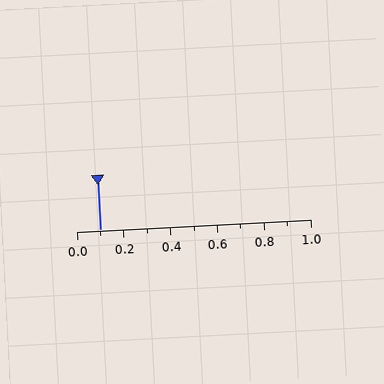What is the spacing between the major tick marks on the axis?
The major ticks are spaced 0.2 apart.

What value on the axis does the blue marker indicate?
The marker indicates approximately 0.1.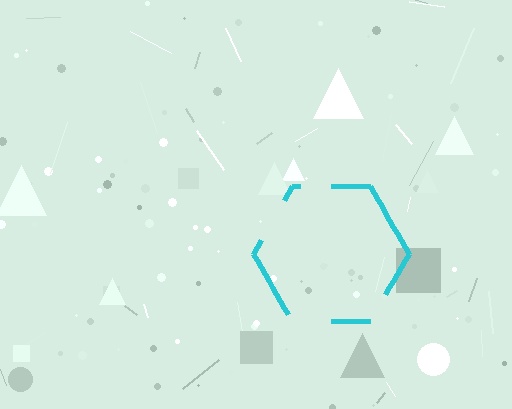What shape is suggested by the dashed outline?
The dashed outline suggests a hexagon.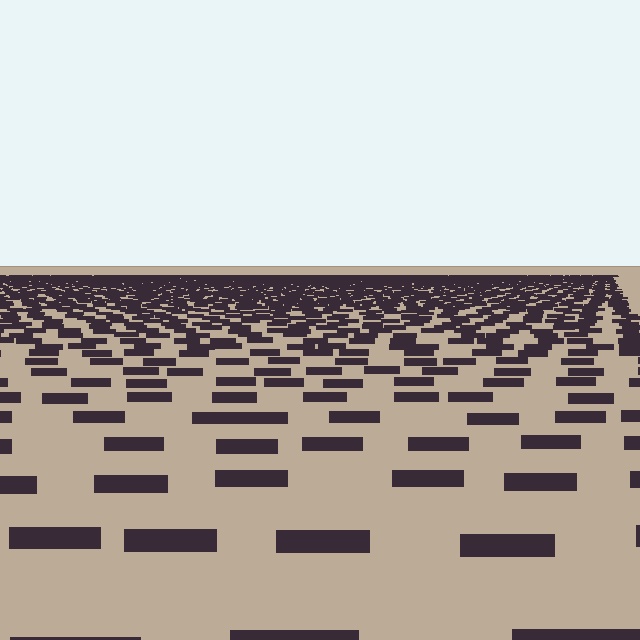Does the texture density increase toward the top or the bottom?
Density increases toward the top.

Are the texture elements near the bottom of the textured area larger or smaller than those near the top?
Larger. Near the bottom, elements are closer to the viewer and appear at a bigger on-screen size.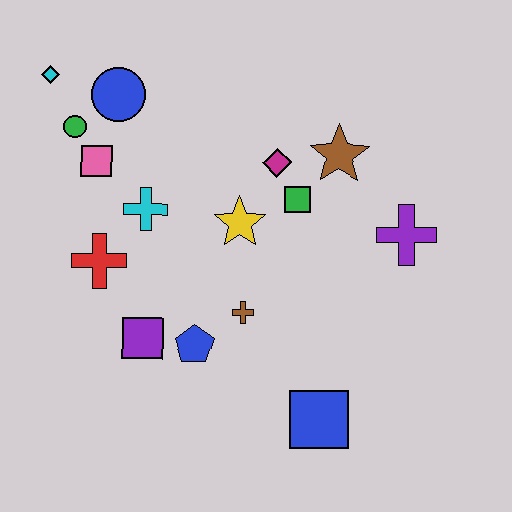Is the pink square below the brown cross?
No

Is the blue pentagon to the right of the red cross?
Yes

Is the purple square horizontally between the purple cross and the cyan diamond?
Yes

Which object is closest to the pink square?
The green circle is closest to the pink square.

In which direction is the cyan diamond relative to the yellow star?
The cyan diamond is to the left of the yellow star.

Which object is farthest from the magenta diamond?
The blue square is farthest from the magenta diamond.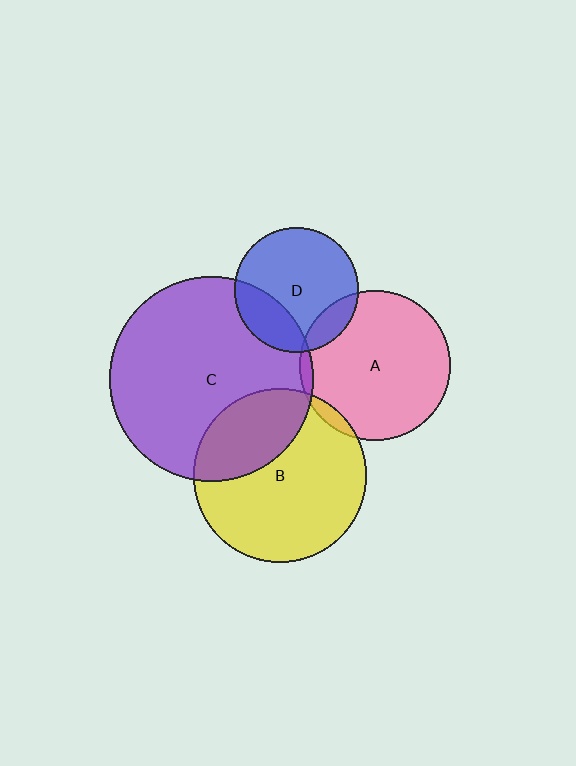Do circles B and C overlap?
Yes.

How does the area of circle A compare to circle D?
Approximately 1.5 times.